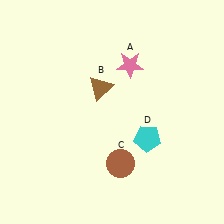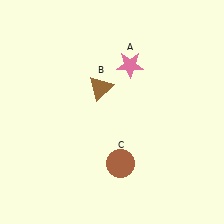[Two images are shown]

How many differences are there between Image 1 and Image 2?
There is 1 difference between the two images.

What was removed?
The cyan pentagon (D) was removed in Image 2.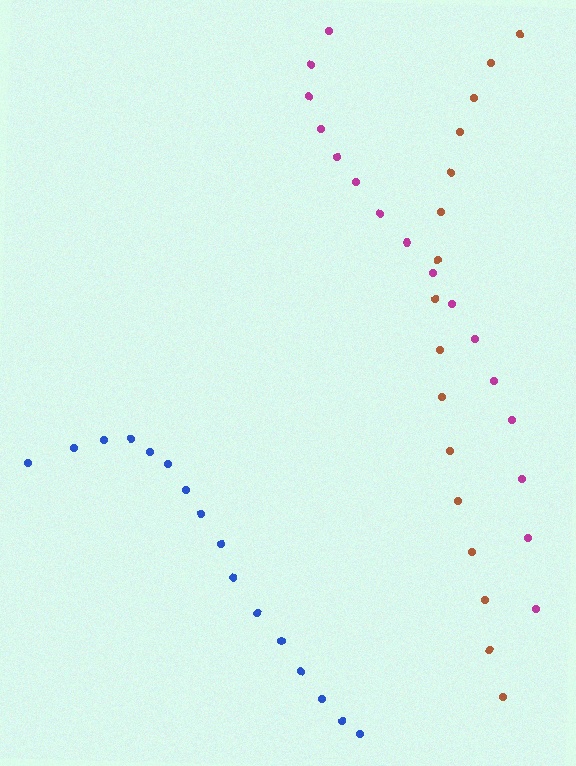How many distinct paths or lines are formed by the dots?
There are 3 distinct paths.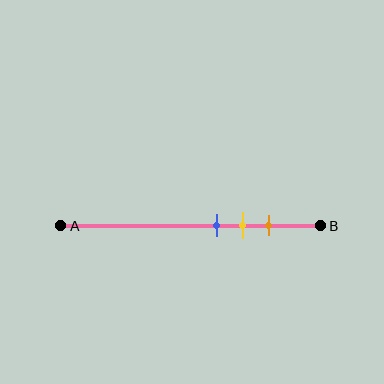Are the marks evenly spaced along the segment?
Yes, the marks are approximately evenly spaced.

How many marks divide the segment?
There are 3 marks dividing the segment.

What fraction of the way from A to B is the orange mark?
The orange mark is approximately 80% (0.8) of the way from A to B.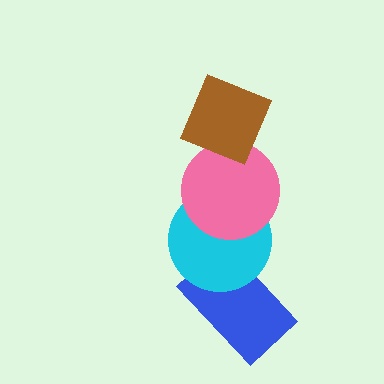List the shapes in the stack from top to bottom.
From top to bottom: the brown diamond, the pink circle, the cyan circle, the blue rectangle.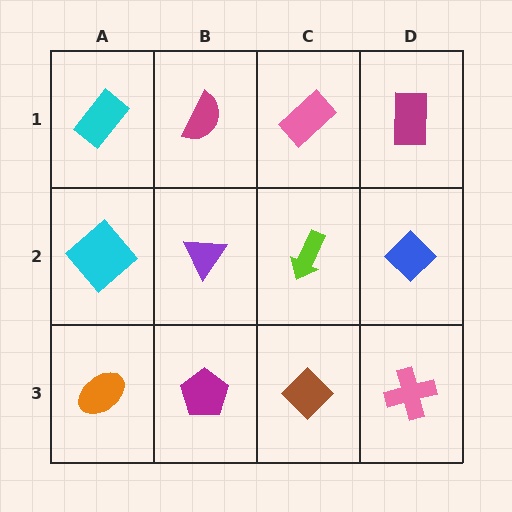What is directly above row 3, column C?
A lime arrow.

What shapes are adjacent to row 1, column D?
A blue diamond (row 2, column D), a pink rectangle (row 1, column C).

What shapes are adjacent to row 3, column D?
A blue diamond (row 2, column D), a brown diamond (row 3, column C).